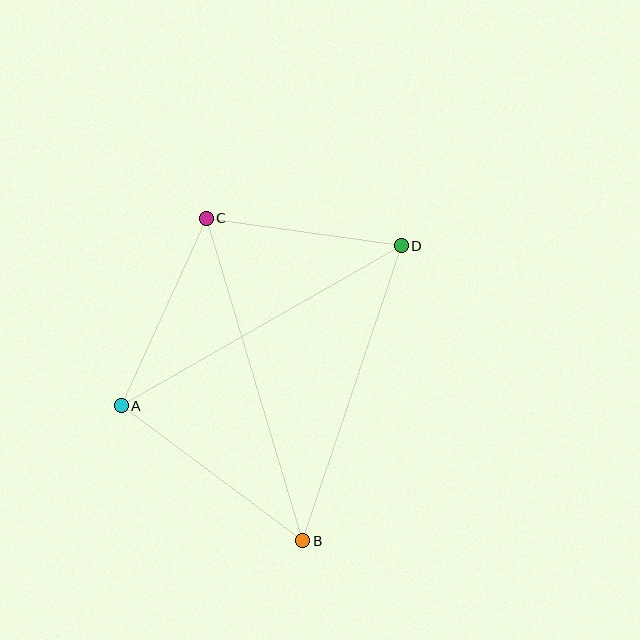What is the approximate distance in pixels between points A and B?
The distance between A and B is approximately 226 pixels.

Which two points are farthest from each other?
Points B and C are farthest from each other.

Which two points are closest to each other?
Points C and D are closest to each other.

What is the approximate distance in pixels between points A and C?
The distance between A and C is approximately 205 pixels.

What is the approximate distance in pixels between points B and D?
The distance between B and D is approximately 311 pixels.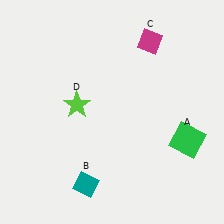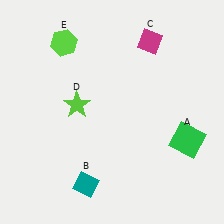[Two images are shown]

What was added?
A lime hexagon (E) was added in Image 2.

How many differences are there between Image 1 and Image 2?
There is 1 difference between the two images.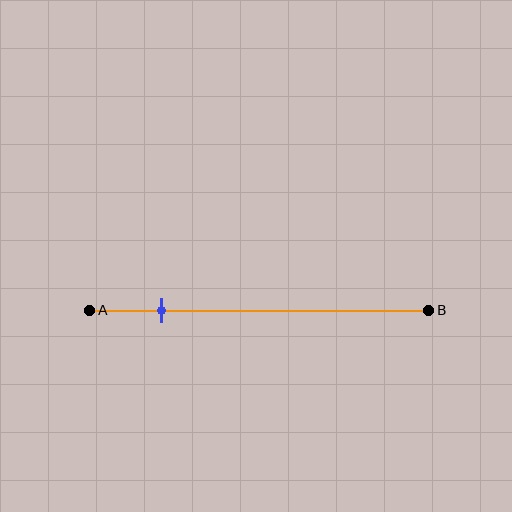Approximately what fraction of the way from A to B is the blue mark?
The blue mark is approximately 20% of the way from A to B.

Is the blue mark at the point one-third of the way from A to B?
No, the mark is at about 20% from A, not at the 33% one-third point.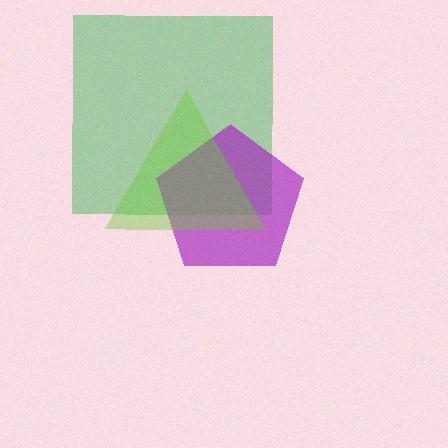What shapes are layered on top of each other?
The layered shapes are: a green square, a purple pentagon, a lime triangle.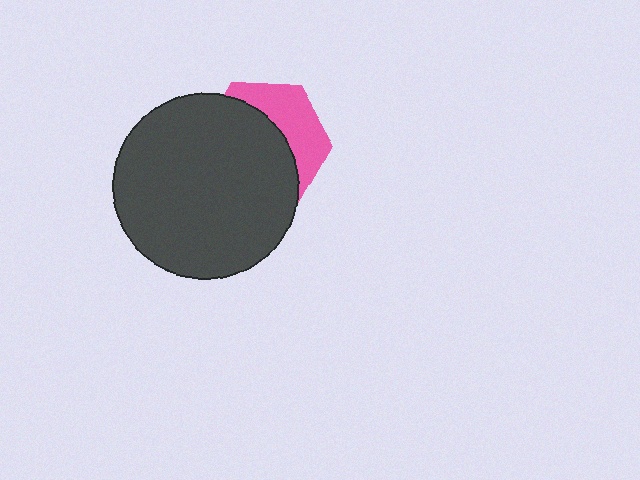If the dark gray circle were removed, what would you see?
You would see the complete pink hexagon.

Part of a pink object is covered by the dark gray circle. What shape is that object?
It is a hexagon.